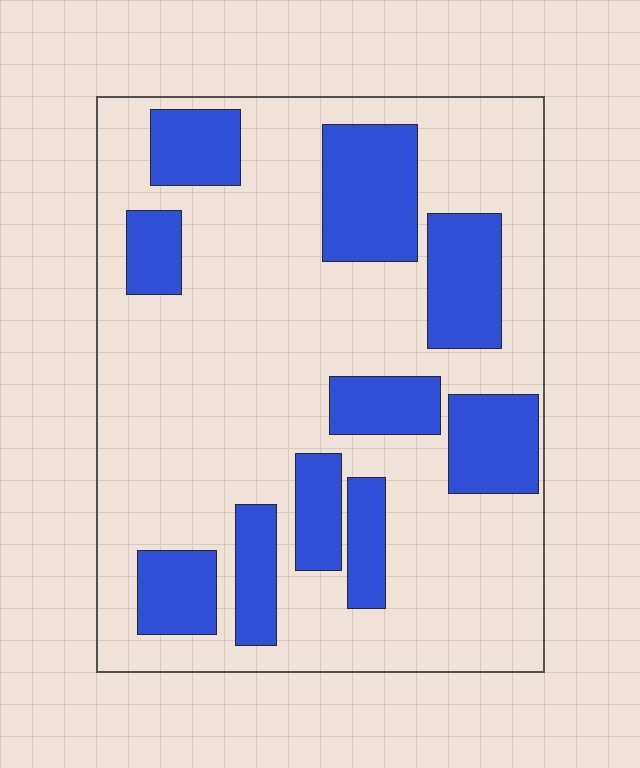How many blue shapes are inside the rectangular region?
10.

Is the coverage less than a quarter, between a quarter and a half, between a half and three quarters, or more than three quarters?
Between a quarter and a half.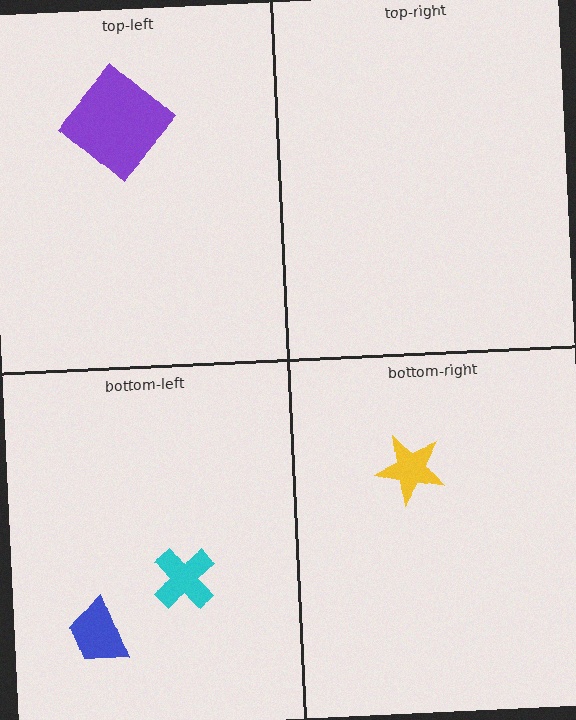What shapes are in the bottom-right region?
The yellow star.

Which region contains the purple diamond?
The top-left region.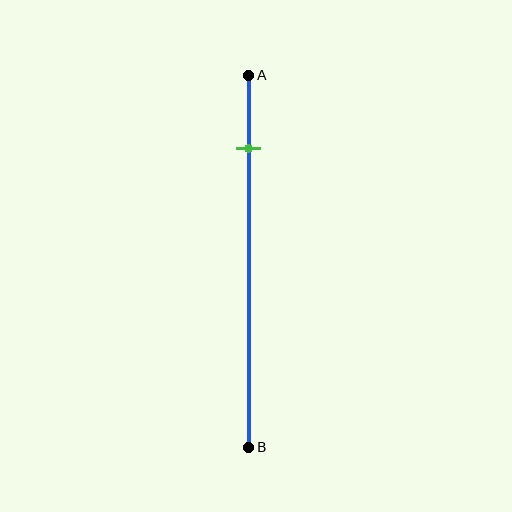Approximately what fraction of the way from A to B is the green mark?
The green mark is approximately 20% of the way from A to B.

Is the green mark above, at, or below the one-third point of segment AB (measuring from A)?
The green mark is above the one-third point of segment AB.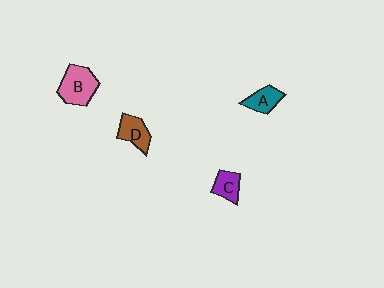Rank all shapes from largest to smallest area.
From largest to smallest: B (pink), D (brown), A (teal), C (purple).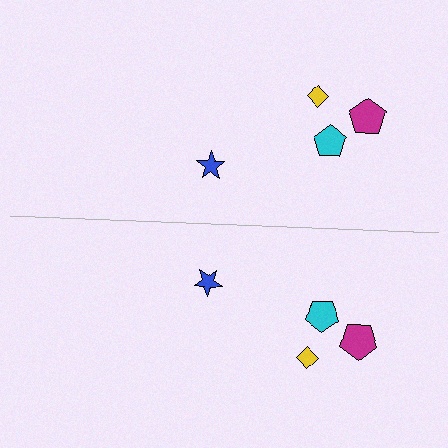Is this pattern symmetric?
Yes, this pattern has bilateral (reflection) symmetry.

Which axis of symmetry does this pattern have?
The pattern has a horizontal axis of symmetry running through the center of the image.